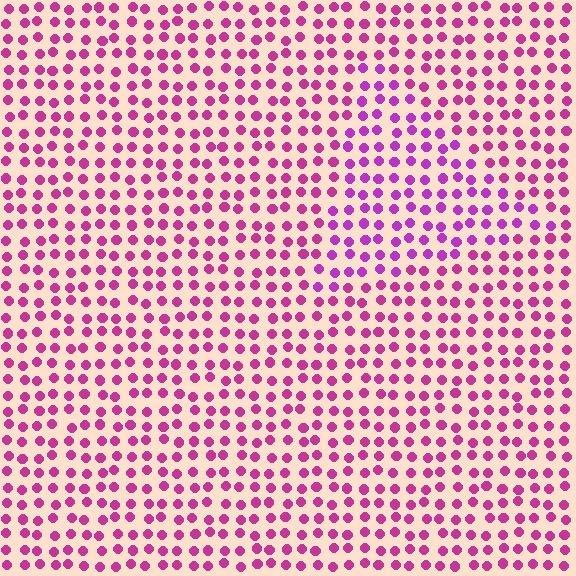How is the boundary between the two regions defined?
The boundary is defined purely by a slight shift in hue (about 23 degrees). Spacing, size, and orientation are identical on both sides.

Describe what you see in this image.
The image is filled with small magenta elements in a uniform arrangement. A triangle-shaped region is visible where the elements are tinted to a slightly different hue, forming a subtle color boundary.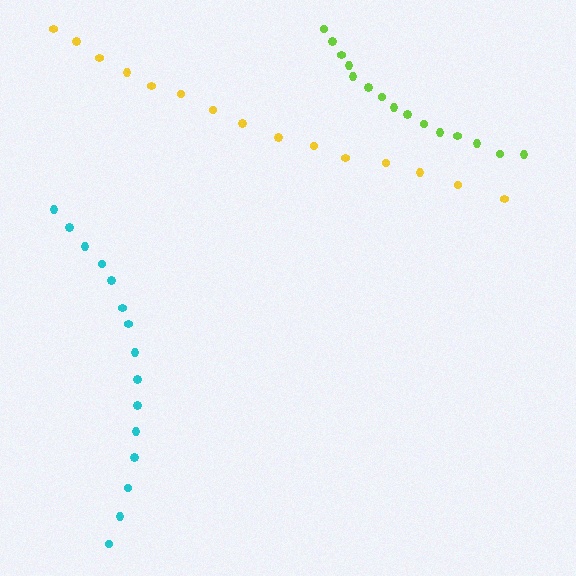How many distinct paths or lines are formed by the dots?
There are 3 distinct paths.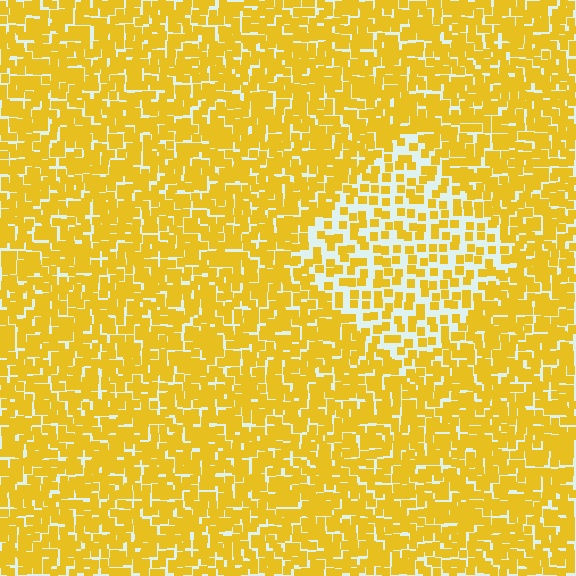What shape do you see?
I see a diamond.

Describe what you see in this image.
The image contains small yellow elements arranged at two different densities. A diamond-shaped region is visible where the elements are less densely packed than the surrounding area.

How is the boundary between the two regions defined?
The boundary is defined by a change in element density (approximately 1.9x ratio). All elements are the same color, size, and shape.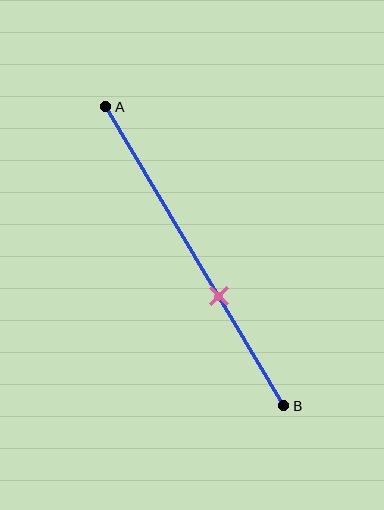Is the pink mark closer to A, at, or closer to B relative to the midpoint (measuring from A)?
The pink mark is closer to point B than the midpoint of segment AB.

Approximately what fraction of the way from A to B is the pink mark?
The pink mark is approximately 65% of the way from A to B.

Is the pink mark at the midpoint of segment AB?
No, the mark is at about 65% from A, not at the 50% midpoint.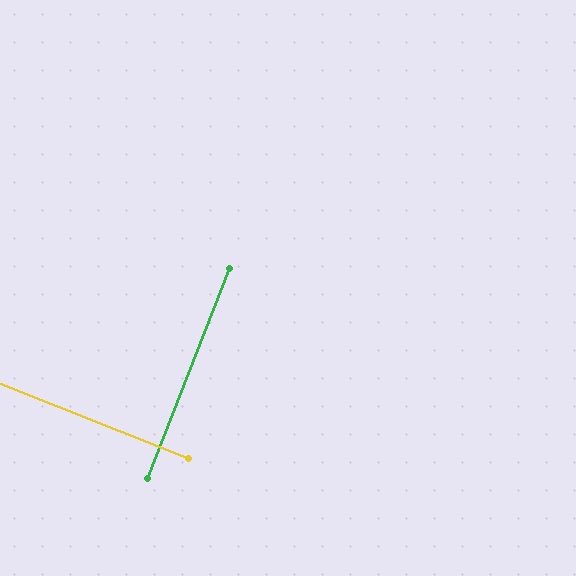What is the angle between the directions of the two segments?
Approximately 90 degrees.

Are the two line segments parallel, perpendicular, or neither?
Perpendicular — they meet at approximately 90°.